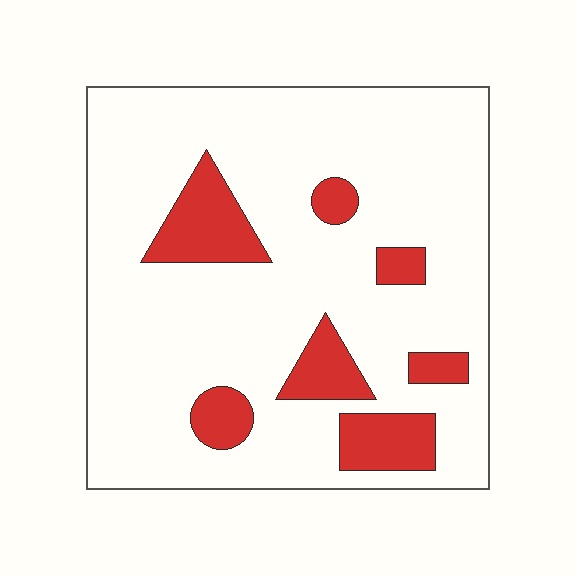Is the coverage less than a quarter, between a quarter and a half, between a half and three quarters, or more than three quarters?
Less than a quarter.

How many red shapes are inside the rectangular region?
7.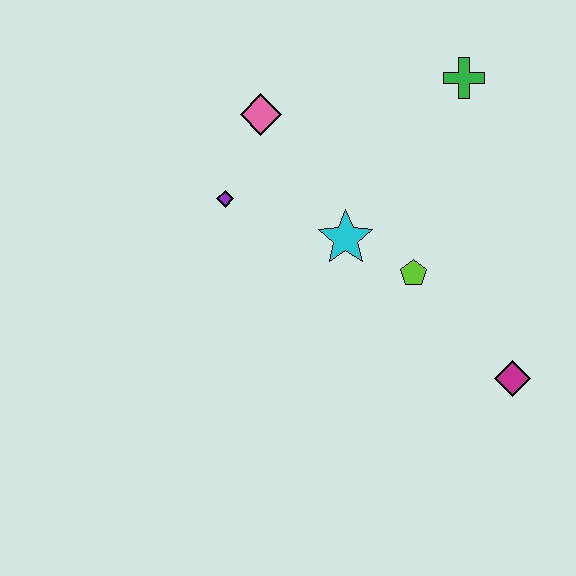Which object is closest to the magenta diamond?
The lime pentagon is closest to the magenta diamond.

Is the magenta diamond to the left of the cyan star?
No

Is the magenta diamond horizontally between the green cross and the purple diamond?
No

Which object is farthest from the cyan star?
The magenta diamond is farthest from the cyan star.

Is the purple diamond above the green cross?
No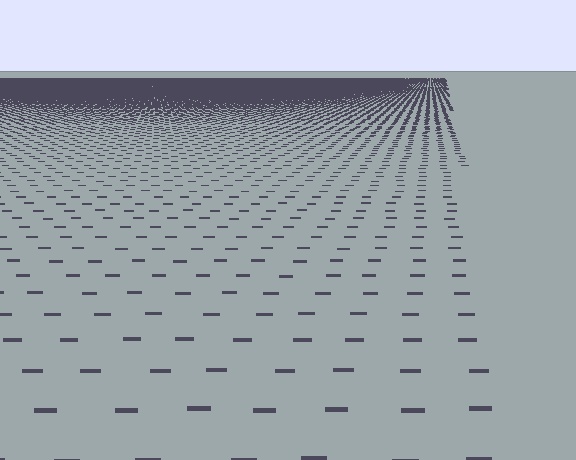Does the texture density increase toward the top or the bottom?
Density increases toward the top.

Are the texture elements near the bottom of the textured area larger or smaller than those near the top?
Larger. Near the bottom, elements are closer to the viewer and appear at a bigger on-screen size.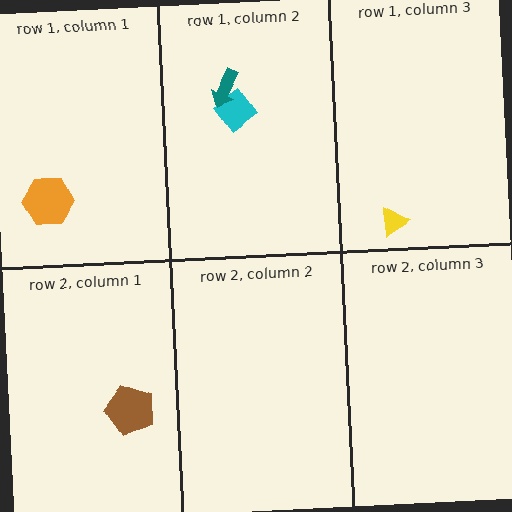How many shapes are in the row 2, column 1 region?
1.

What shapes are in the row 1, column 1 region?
The orange hexagon.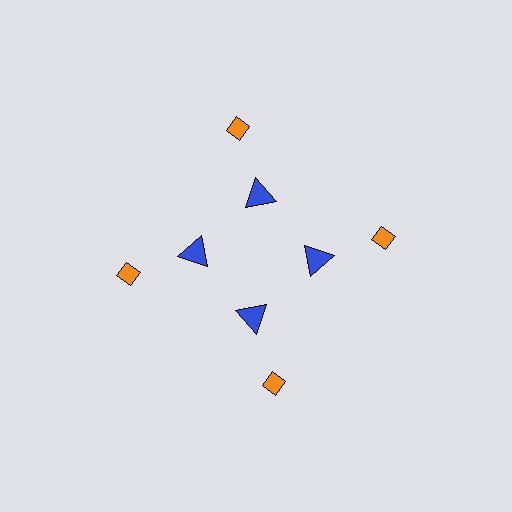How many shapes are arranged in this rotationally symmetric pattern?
There are 8 shapes, arranged in 4 groups of 2.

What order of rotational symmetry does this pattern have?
This pattern has 4-fold rotational symmetry.